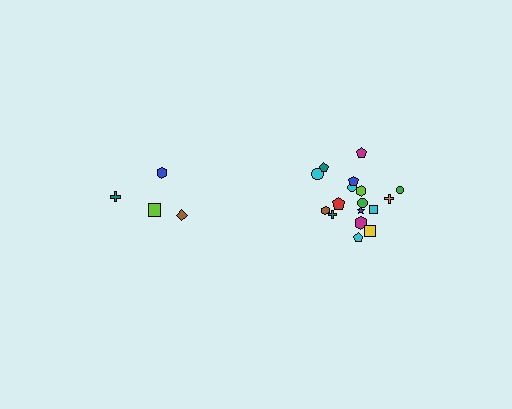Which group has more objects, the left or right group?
The right group.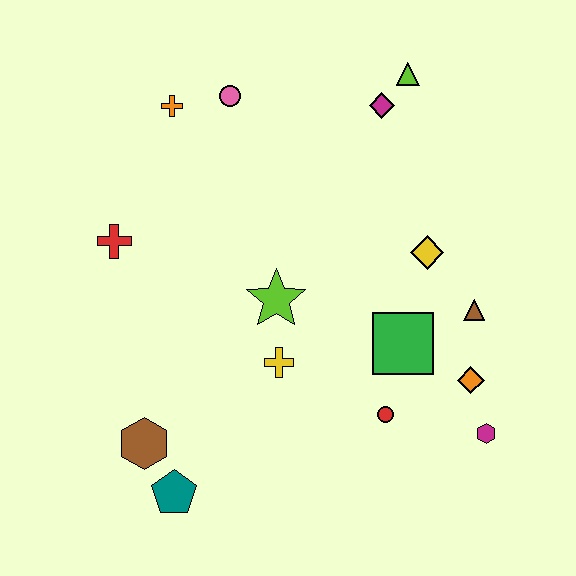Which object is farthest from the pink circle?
The magenta hexagon is farthest from the pink circle.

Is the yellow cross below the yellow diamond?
Yes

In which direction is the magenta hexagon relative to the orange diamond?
The magenta hexagon is below the orange diamond.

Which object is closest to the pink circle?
The orange cross is closest to the pink circle.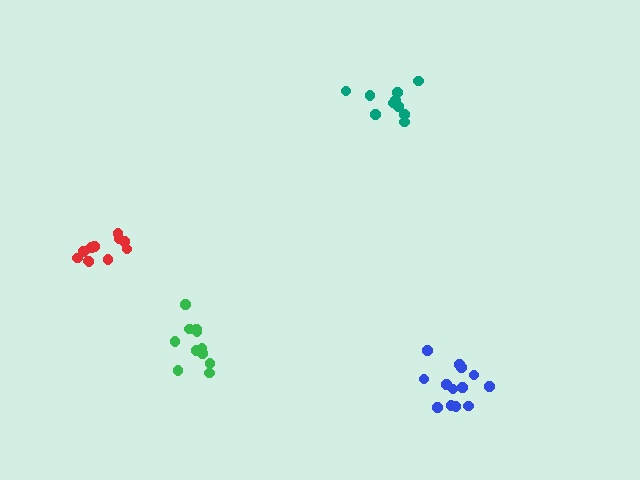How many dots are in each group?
Group 1: 11 dots, Group 2: 11 dots, Group 3: 10 dots, Group 4: 13 dots (45 total).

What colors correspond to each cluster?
The clusters are colored: red, green, teal, blue.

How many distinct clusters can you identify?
There are 4 distinct clusters.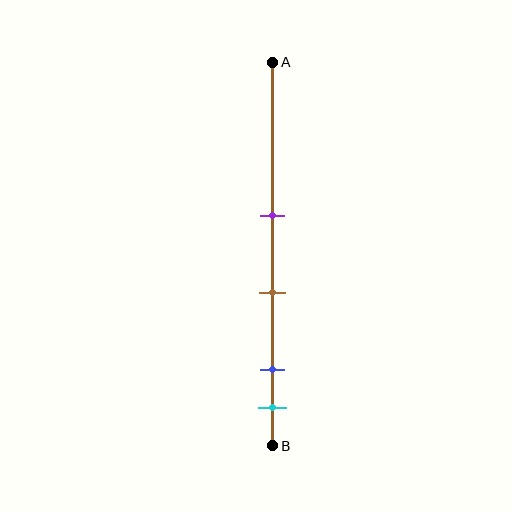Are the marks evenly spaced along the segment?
No, the marks are not evenly spaced.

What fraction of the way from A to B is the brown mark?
The brown mark is approximately 60% (0.6) of the way from A to B.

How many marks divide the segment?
There are 4 marks dividing the segment.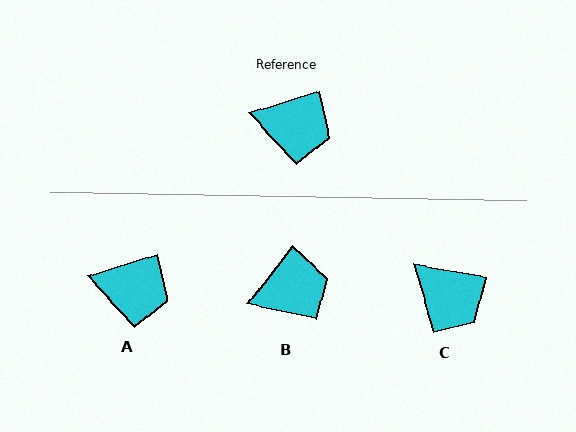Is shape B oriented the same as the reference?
No, it is off by about 36 degrees.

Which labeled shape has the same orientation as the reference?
A.